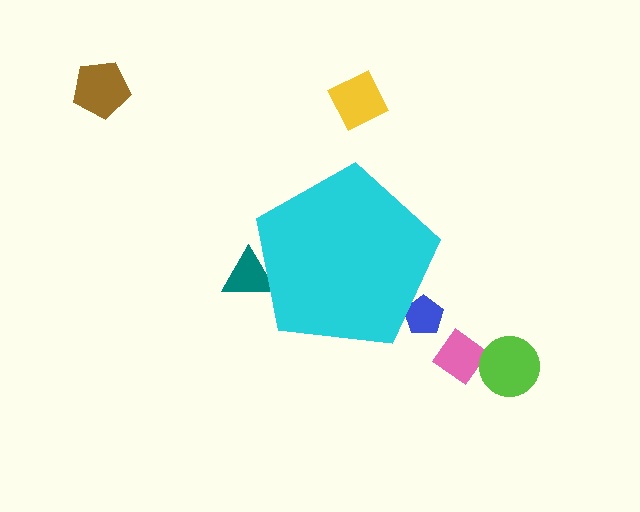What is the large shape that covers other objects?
A cyan pentagon.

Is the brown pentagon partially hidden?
No, the brown pentagon is fully visible.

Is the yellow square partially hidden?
No, the yellow square is fully visible.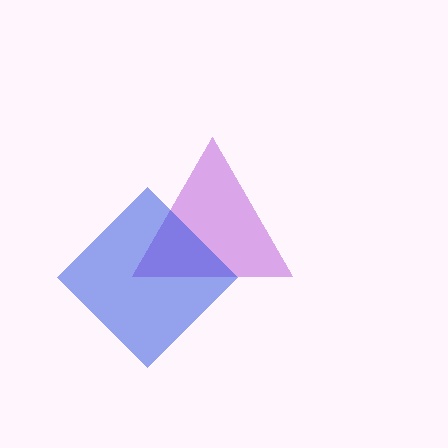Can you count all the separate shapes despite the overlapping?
Yes, there are 2 separate shapes.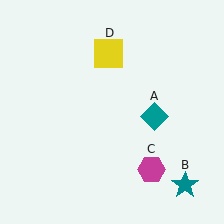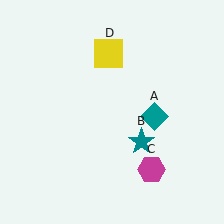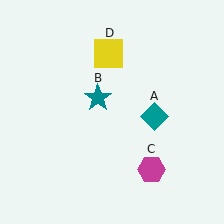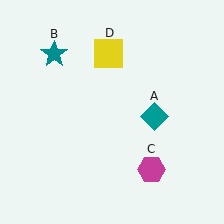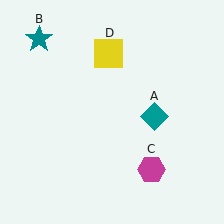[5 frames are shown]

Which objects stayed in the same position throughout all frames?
Teal diamond (object A) and magenta hexagon (object C) and yellow square (object D) remained stationary.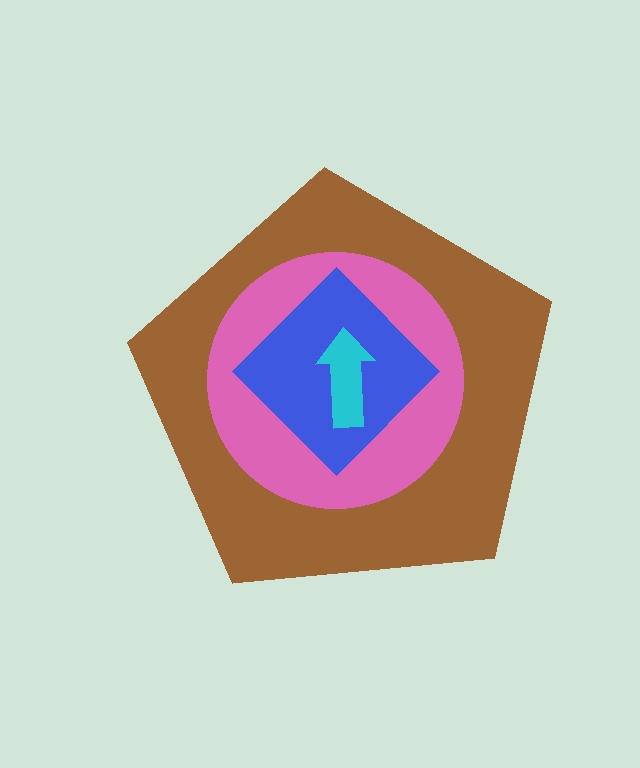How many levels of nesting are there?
4.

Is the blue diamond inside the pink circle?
Yes.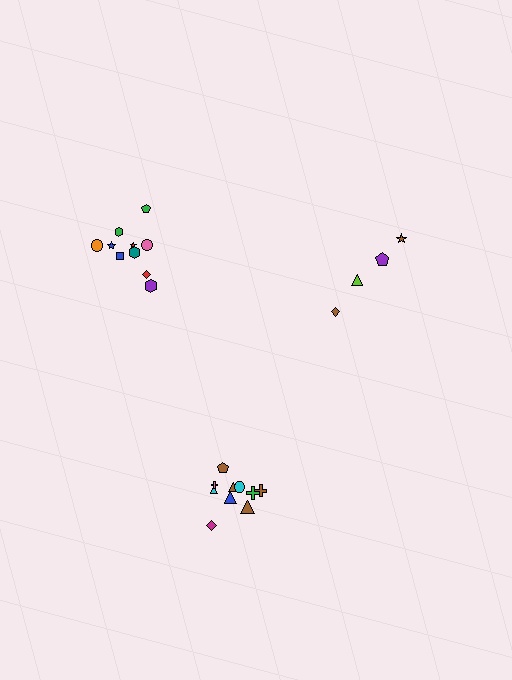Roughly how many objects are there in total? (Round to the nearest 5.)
Roughly 25 objects in total.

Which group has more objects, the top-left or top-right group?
The top-left group.